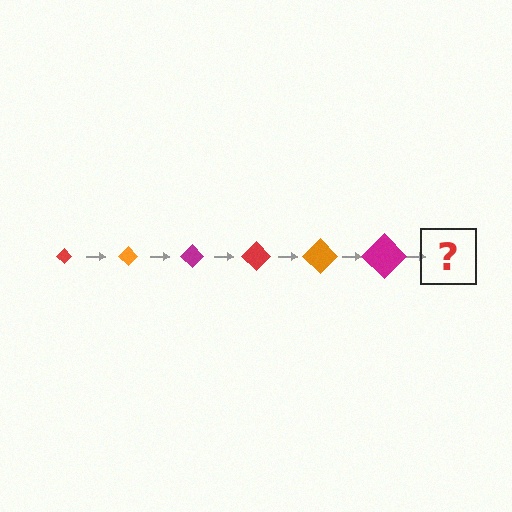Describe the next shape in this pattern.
It should be a red diamond, larger than the previous one.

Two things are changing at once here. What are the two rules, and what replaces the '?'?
The two rules are that the diamond grows larger each step and the color cycles through red, orange, and magenta. The '?' should be a red diamond, larger than the previous one.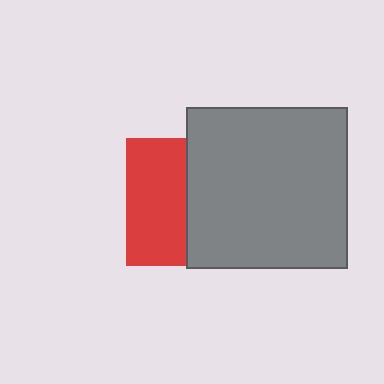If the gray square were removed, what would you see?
You would see the complete red square.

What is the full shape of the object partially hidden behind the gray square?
The partially hidden object is a red square.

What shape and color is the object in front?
The object in front is a gray square.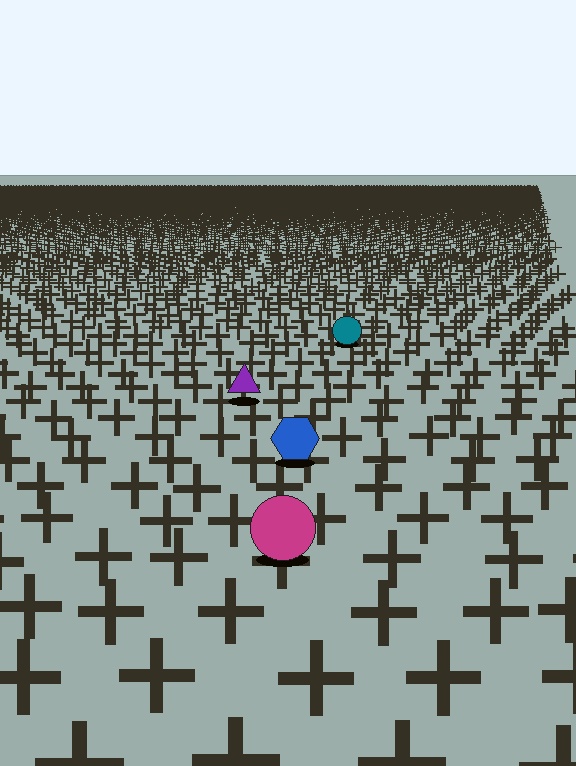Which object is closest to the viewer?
The magenta circle is closest. The texture marks near it are larger and more spread out.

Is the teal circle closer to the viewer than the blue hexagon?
No. The blue hexagon is closer — you can tell from the texture gradient: the ground texture is coarser near it.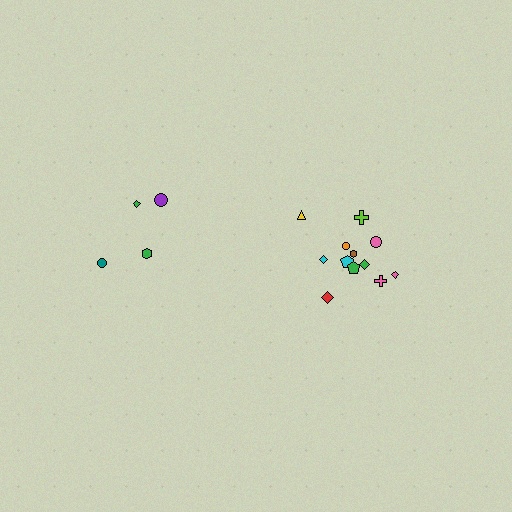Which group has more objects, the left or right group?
The right group.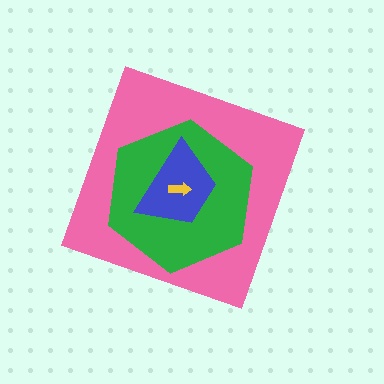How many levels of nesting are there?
4.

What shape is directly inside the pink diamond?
The green hexagon.